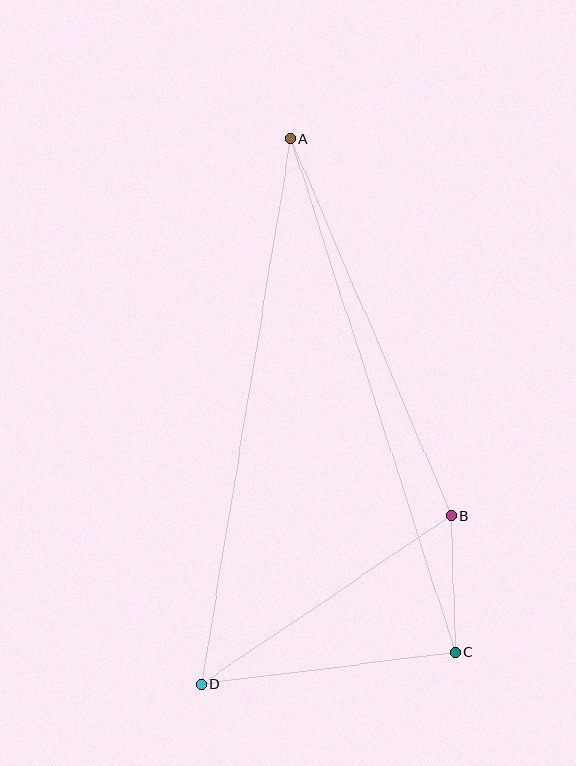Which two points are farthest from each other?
Points A and D are farthest from each other.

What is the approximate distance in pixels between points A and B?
The distance between A and B is approximately 409 pixels.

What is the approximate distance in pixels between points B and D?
The distance between B and D is approximately 301 pixels.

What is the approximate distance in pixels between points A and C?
The distance between A and C is approximately 539 pixels.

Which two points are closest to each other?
Points B and C are closest to each other.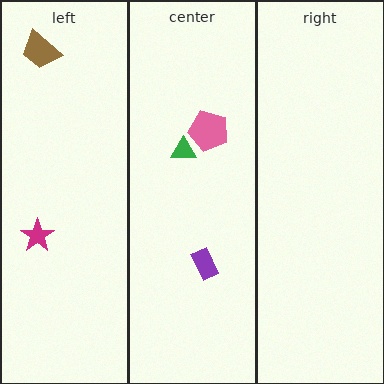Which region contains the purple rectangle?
The center region.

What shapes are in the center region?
The purple rectangle, the pink pentagon, the green triangle.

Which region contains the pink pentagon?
The center region.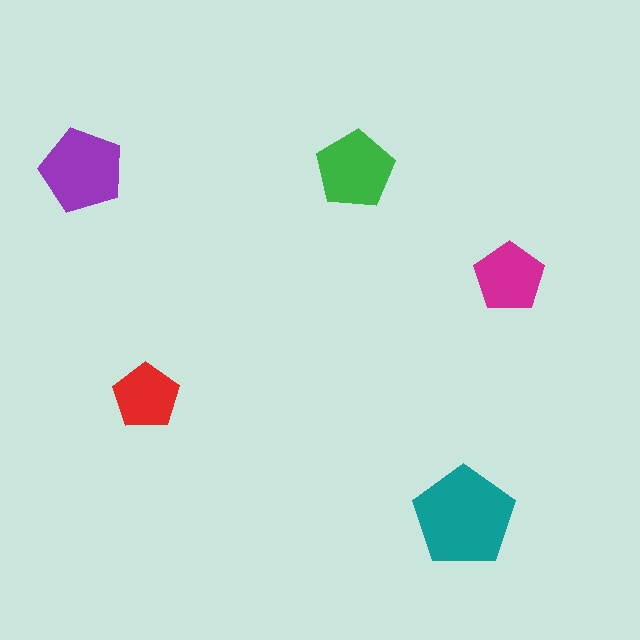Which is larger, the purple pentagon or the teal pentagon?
The teal one.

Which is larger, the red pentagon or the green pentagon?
The green one.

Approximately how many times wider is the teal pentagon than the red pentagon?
About 1.5 times wider.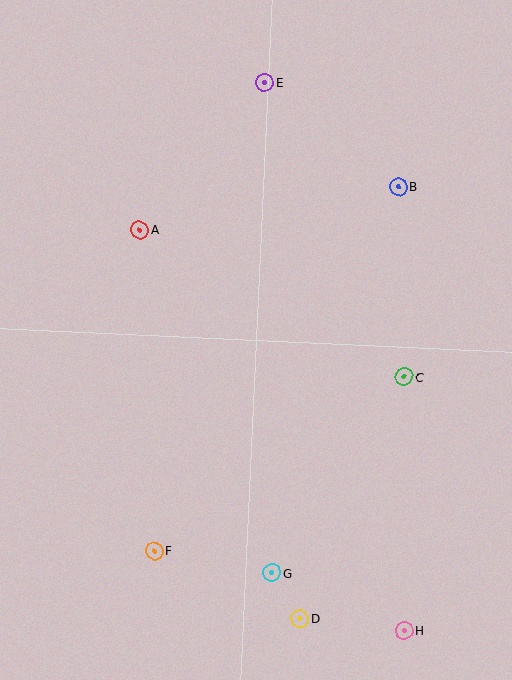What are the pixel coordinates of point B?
Point B is at (399, 187).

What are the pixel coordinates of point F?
Point F is at (154, 551).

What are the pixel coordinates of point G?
Point G is at (272, 573).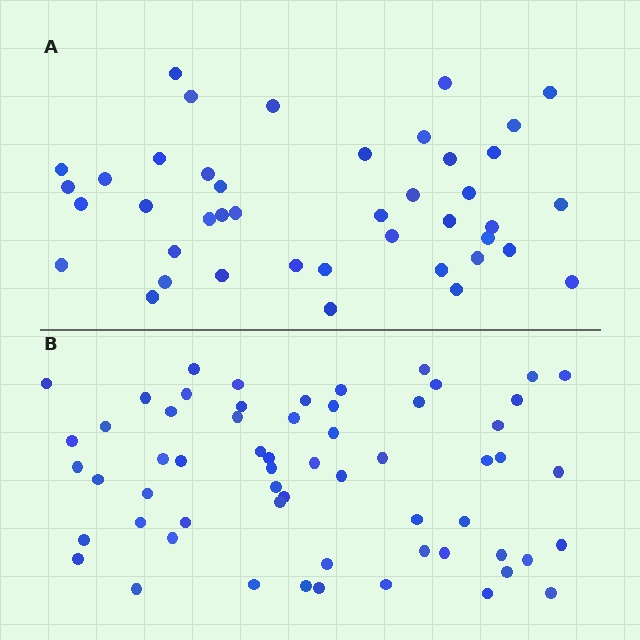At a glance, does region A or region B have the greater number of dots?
Region B (the bottom region) has more dots.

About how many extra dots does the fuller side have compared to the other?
Region B has approximately 20 more dots than region A.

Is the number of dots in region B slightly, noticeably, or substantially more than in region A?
Region B has noticeably more, but not dramatically so. The ratio is roughly 1.4 to 1.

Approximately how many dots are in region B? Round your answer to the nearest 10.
About 60 dots.